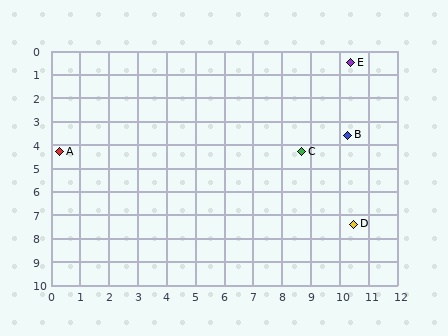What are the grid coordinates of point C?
Point C is at approximately (8.7, 4.3).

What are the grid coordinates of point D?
Point D is at approximately (10.5, 7.4).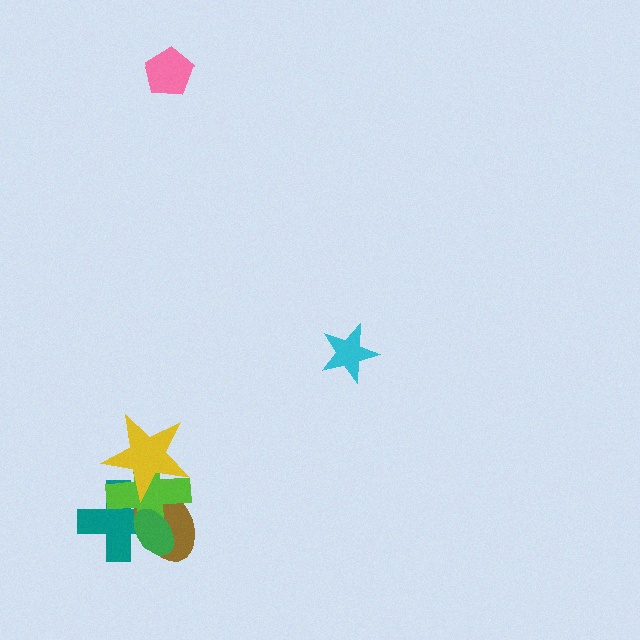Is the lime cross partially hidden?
Yes, it is partially covered by another shape.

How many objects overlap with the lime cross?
4 objects overlap with the lime cross.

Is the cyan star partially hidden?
No, no other shape covers it.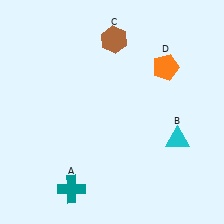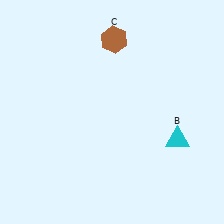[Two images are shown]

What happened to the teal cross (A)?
The teal cross (A) was removed in Image 2. It was in the bottom-left area of Image 1.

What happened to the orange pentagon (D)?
The orange pentagon (D) was removed in Image 2. It was in the top-right area of Image 1.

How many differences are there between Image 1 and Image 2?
There are 2 differences between the two images.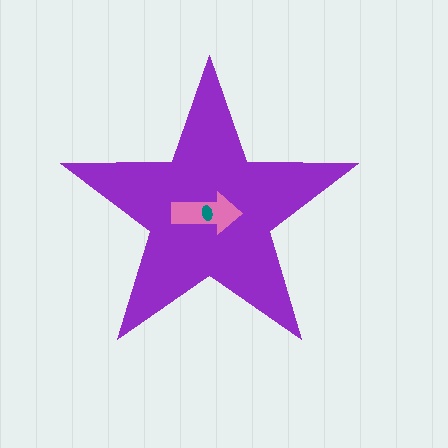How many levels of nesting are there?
3.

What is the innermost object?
The teal ellipse.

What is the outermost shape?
The purple star.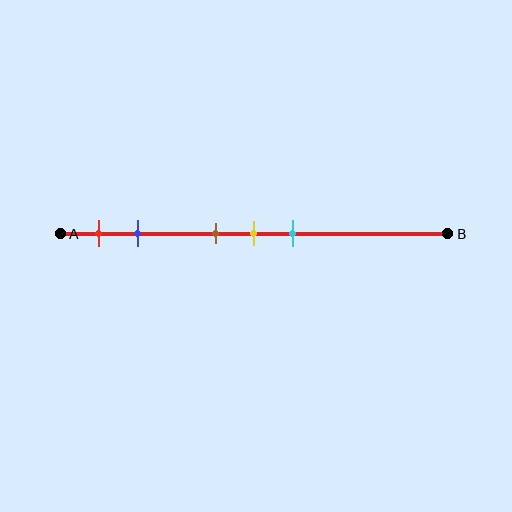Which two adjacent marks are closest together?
The brown and yellow marks are the closest adjacent pair.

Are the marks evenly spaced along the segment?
No, the marks are not evenly spaced.